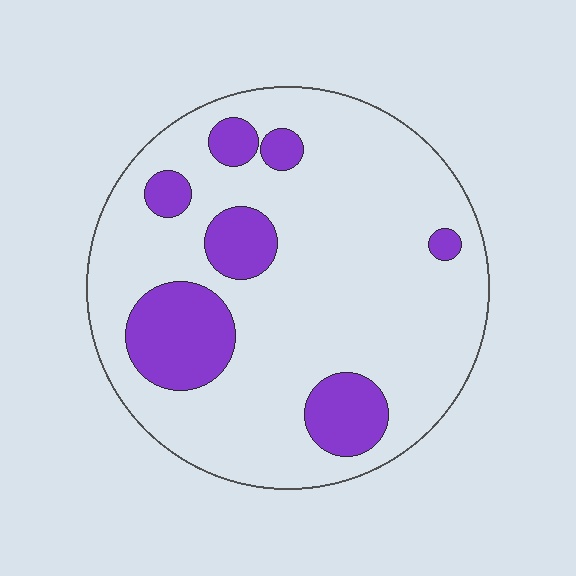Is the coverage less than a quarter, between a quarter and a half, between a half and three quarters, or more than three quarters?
Less than a quarter.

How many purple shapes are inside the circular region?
7.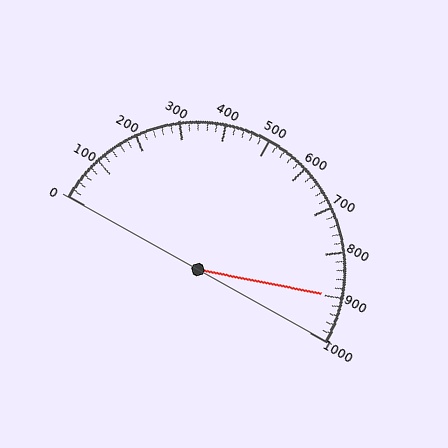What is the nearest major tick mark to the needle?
The nearest major tick mark is 900.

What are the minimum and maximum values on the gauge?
The gauge ranges from 0 to 1000.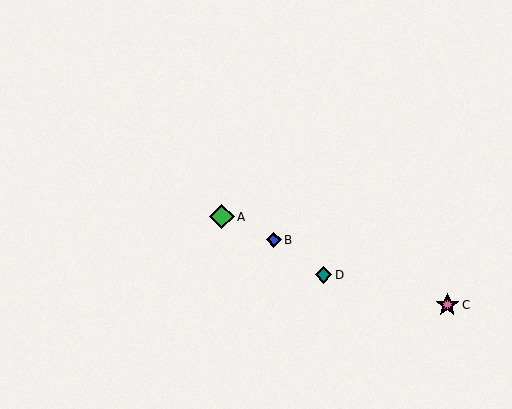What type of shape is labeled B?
Shape B is a blue diamond.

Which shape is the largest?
The green diamond (labeled A) is the largest.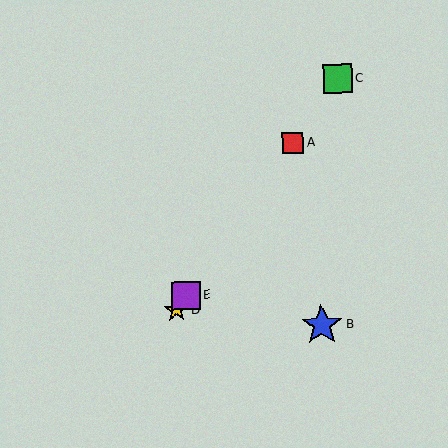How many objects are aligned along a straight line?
4 objects (A, C, D, E) are aligned along a straight line.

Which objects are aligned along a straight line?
Objects A, C, D, E are aligned along a straight line.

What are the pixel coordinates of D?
Object D is at (176, 310).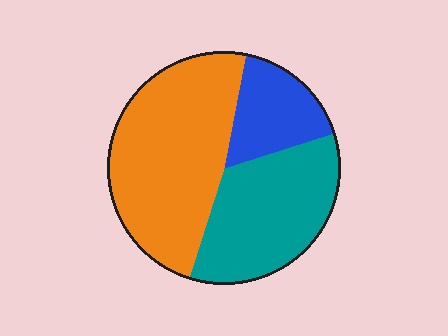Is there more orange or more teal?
Orange.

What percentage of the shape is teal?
Teal covers 34% of the shape.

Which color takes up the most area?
Orange, at roughly 50%.